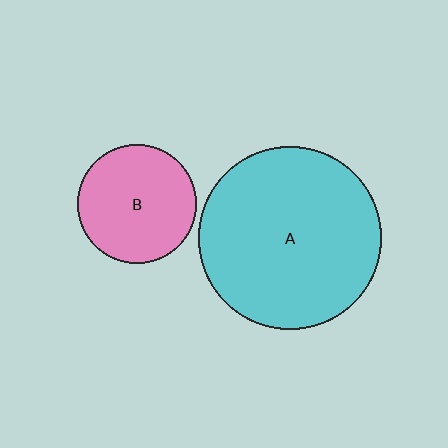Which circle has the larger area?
Circle A (cyan).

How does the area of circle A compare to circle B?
Approximately 2.4 times.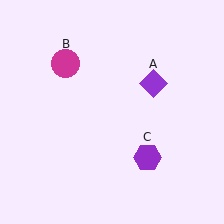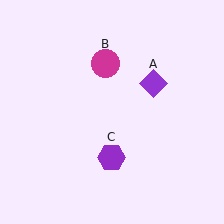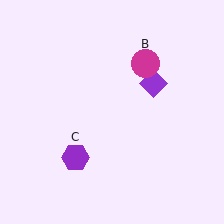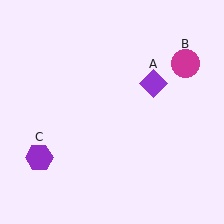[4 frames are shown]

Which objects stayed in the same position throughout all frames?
Purple diamond (object A) remained stationary.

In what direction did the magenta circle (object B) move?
The magenta circle (object B) moved right.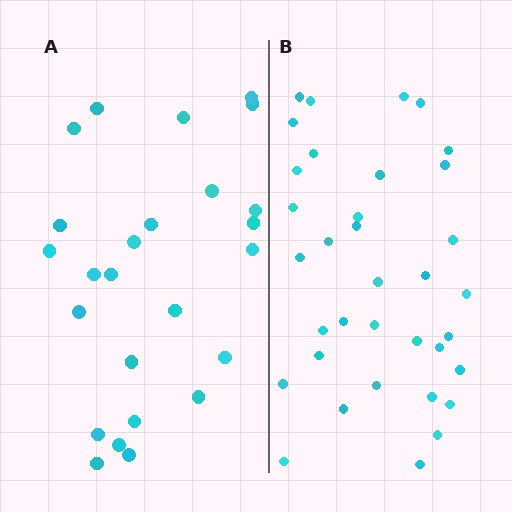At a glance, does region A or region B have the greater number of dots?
Region B (the right region) has more dots.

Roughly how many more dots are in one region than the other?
Region B has roughly 10 or so more dots than region A.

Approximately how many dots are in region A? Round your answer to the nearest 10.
About 20 dots. (The exact count is 25, which rounds to 20.)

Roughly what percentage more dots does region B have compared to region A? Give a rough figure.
About 40% more.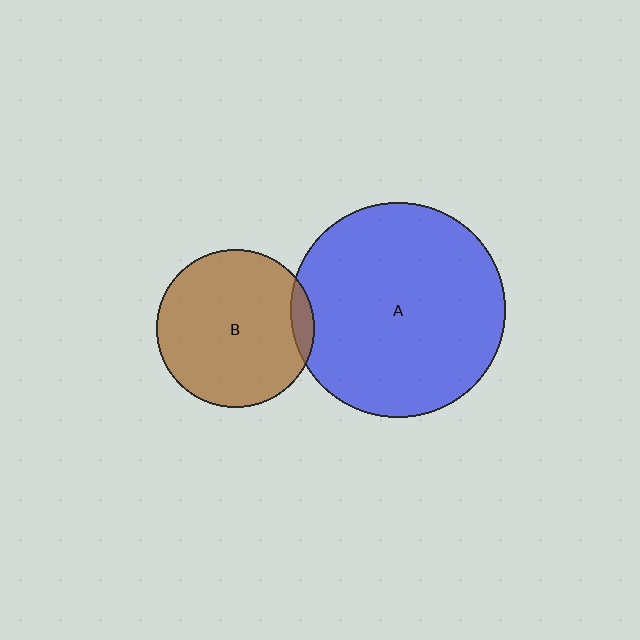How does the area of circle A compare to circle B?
Approximately 1.9 times.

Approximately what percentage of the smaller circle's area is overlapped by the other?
Approximately 5%.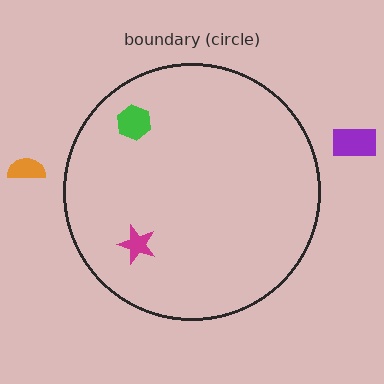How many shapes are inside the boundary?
2 inside, 2 outside.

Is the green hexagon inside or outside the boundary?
Inside.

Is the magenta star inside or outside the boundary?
Inside.